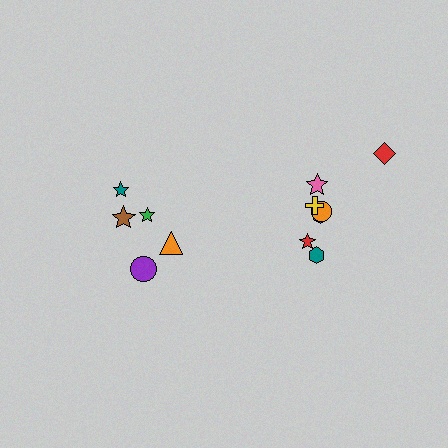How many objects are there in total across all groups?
There are 12 objects.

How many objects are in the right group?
There are 7 objects.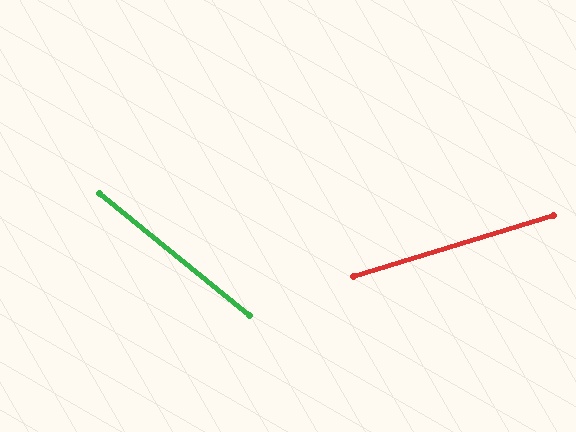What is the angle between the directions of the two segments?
Approximately 56 degrees.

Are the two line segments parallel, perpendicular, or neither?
Neither parallel nor perpendicular — they differ by about 56°.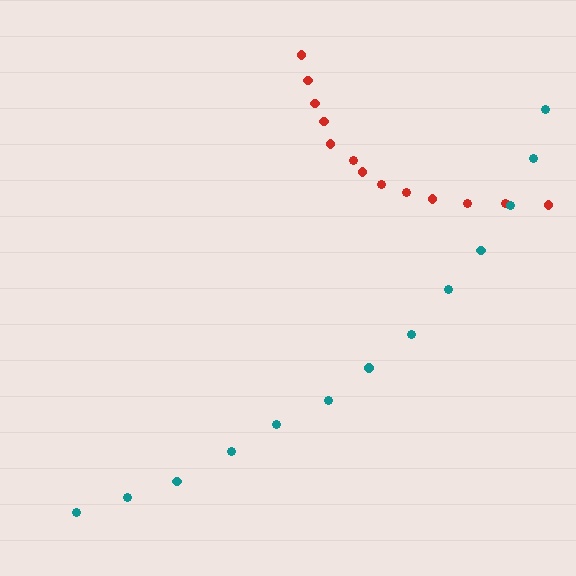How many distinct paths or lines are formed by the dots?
There are 2 distinct paths.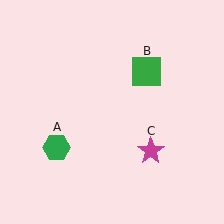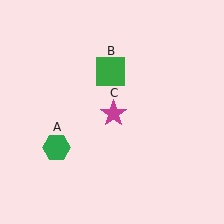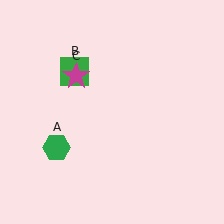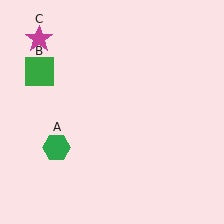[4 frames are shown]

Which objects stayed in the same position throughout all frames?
Green hexagon (object A) remained stationary.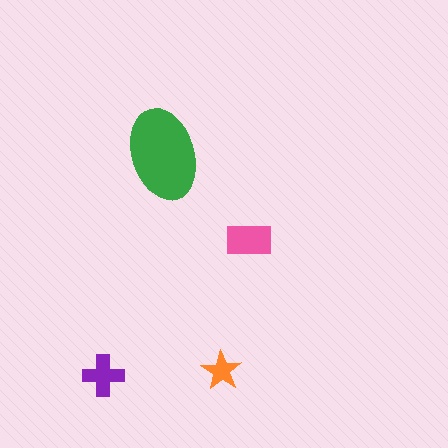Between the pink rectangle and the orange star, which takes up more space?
The pink rectangle.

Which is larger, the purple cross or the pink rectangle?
The pink rectangle.